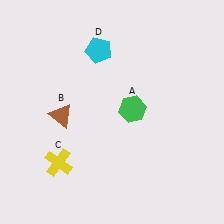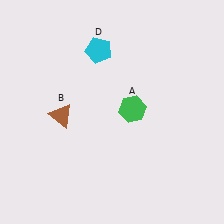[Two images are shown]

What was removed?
The yellow cross (C) was removed in Image 2.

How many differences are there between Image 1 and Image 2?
There is 1 difference between the two images.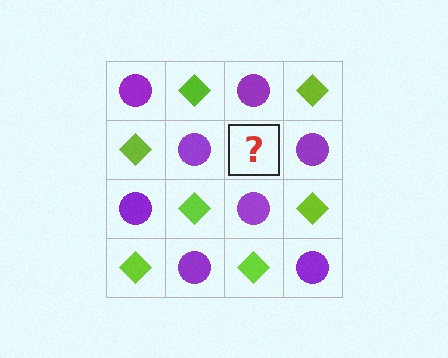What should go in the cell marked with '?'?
The missing cell should contain a lime diamond.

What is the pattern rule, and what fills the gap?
The rule is that it alternates purple circle and lime diamond in a checkerboard pattern. The gap should be filled with a lime diamond.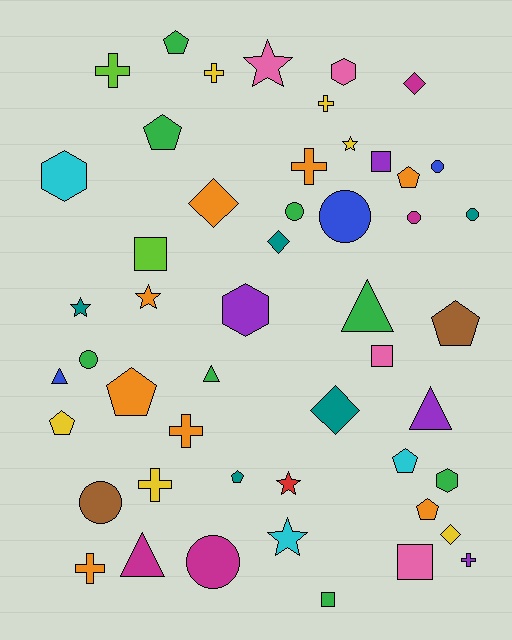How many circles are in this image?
There are 8 circles.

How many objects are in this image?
There are 50 objects.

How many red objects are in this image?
There is 1 red object.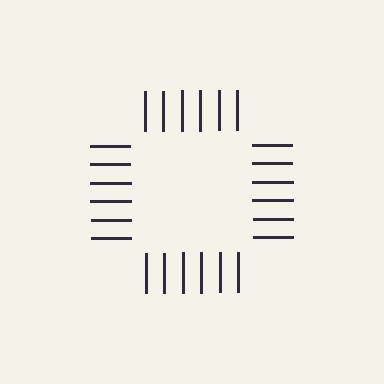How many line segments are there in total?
24 — 6 along each of the 4 edges.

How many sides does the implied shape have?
4 sides — the line-ends trace a square.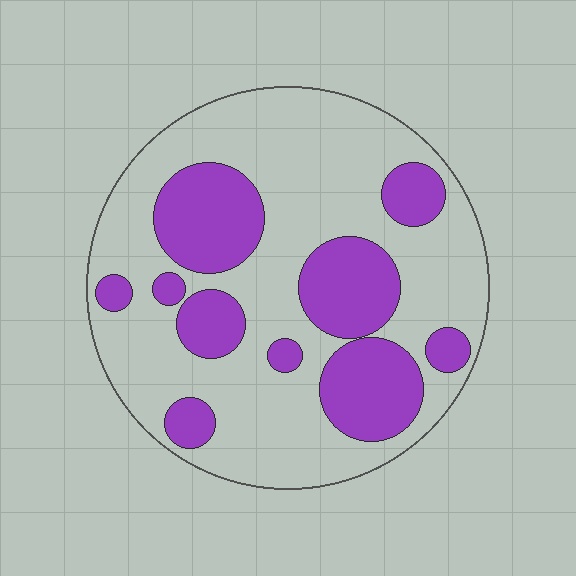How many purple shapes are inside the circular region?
10.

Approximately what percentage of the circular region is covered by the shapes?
Approximately 30%.